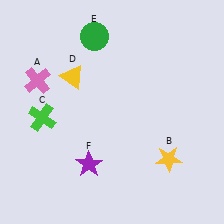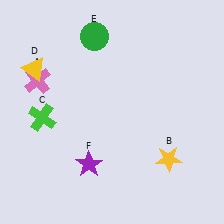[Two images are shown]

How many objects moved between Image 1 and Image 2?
1 object moved between the two images.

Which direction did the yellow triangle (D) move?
The yellow triangle (D) moved left.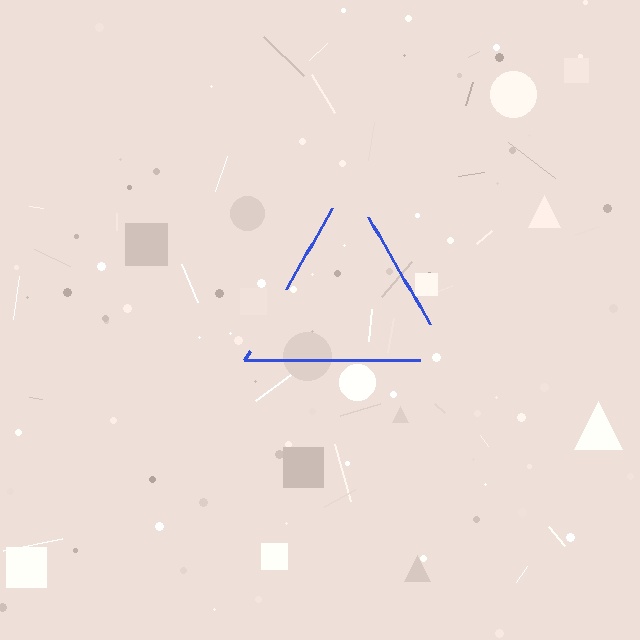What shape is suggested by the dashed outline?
The dashed outline suggests a triangle.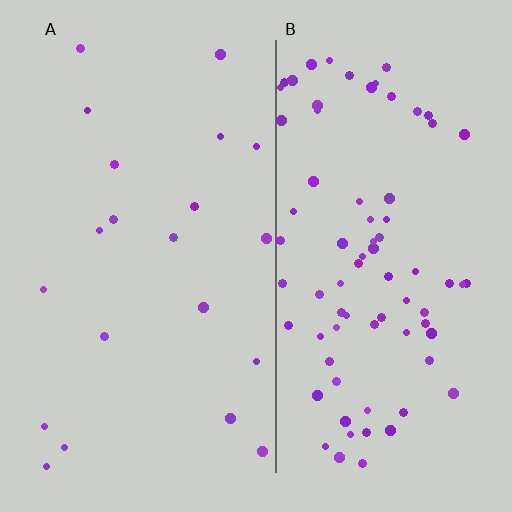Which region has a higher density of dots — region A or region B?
B (the right).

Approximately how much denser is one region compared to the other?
Approximately 3.8× — region B over region A.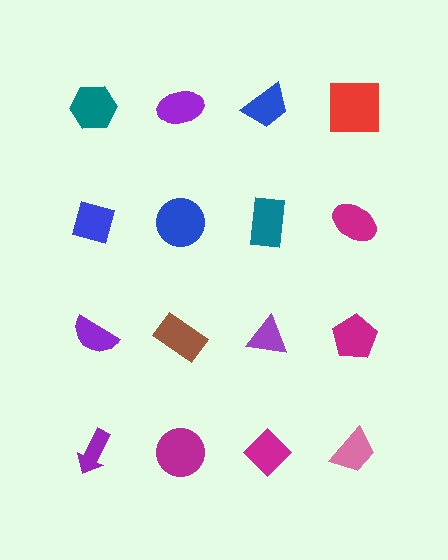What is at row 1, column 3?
A blue trapezoid.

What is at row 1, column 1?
A teal hexagon.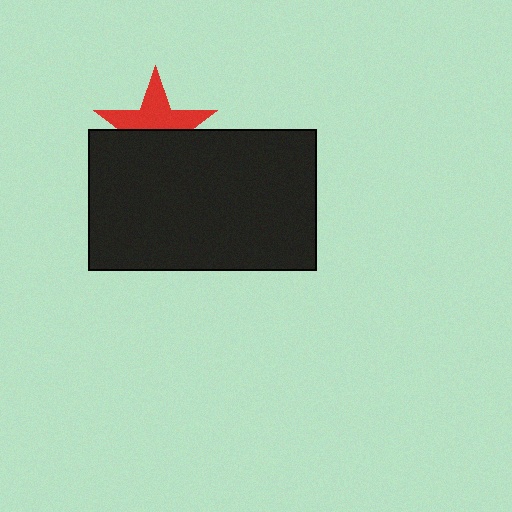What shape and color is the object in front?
The object in front is a black rectangle.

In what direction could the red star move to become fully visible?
The red star could move up. That would shift it out from behind the black rectangle entirely.